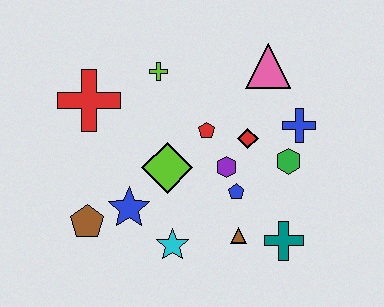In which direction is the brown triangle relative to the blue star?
The brown triangle is to the right of the blue star.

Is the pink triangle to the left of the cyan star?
No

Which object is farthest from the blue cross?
The brown pentagon is farthest from the blue cross.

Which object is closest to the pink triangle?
The blue cross is closest to the pink triangle.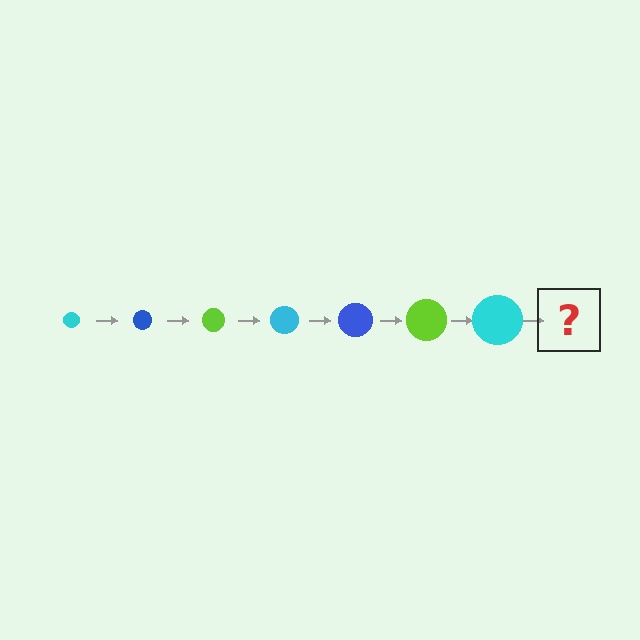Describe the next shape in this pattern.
It should be a blue circle, larger than the previous one.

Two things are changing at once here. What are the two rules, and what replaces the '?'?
The two rules are that the circle grows larger each step and the color cycles through cyan, blue, and lime. The '?' should be a blue circle, larger than the previous one.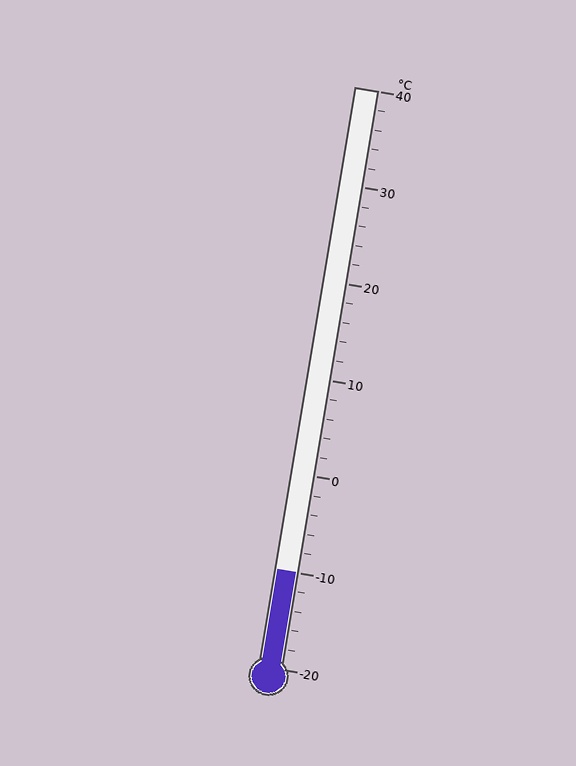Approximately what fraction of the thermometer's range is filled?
The thermometer is filled to approximately 15% of its range.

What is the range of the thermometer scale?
The thermometer scale ranges from -20°C to 40°C.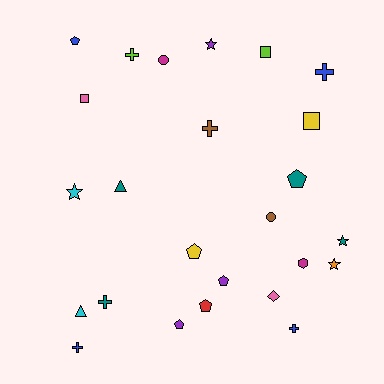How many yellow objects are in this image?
There are 2 yellow objects.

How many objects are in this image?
There are 25 objects.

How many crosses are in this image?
There are 6 crosses.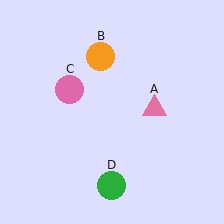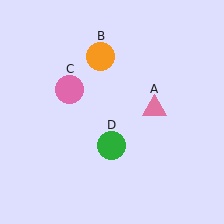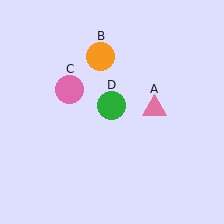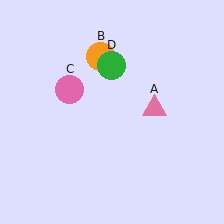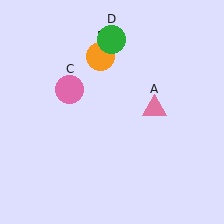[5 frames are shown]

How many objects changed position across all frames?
1 object changed position: green circle (object D).